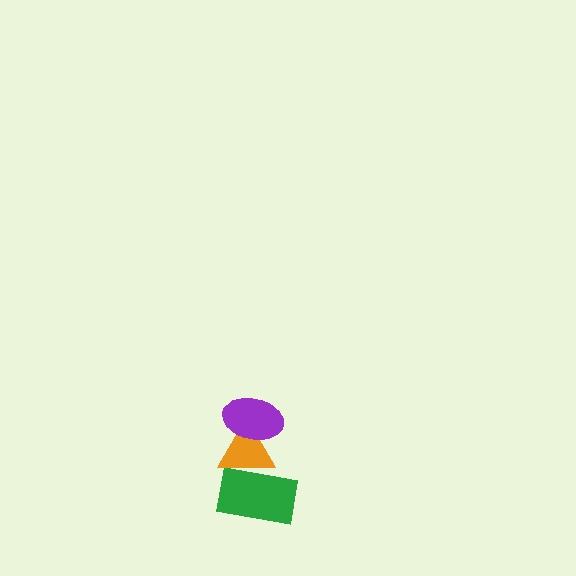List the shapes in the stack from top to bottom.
From top to bottom: the purple ellipse, the orange triangle, the green rectangle.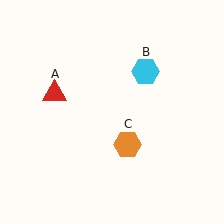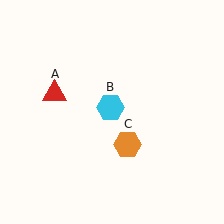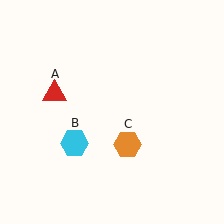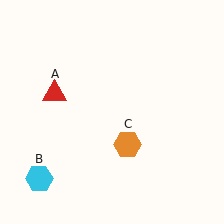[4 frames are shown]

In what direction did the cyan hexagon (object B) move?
The cyan hexagon (object B) moved down and to the left.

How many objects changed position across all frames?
1 object changed position: cyan hexagon (object B).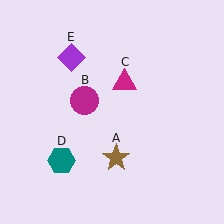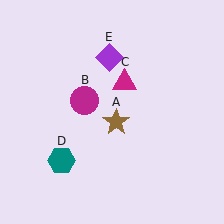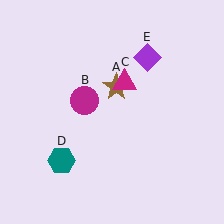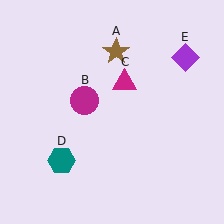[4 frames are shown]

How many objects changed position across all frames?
2 objects changed position: brown star (object A), purple diamond (object E).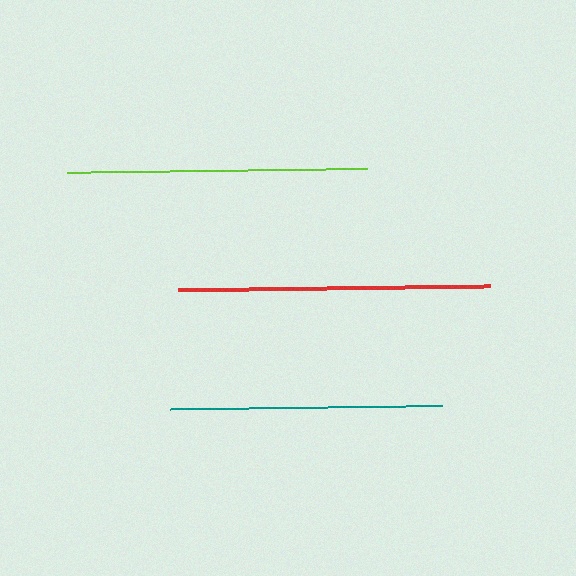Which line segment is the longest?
The red line is the longest at approximately 312 pixels.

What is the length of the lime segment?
The lime segment is approximately 301 pixels long.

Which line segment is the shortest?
The teal line is the shortest at approximately 272 pixels.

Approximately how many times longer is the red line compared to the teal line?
The red line is approximately 1.1 times the length of the teal line.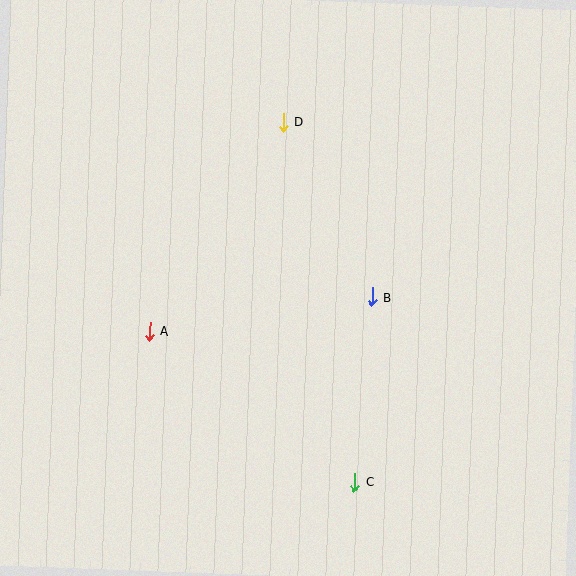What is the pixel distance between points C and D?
The distance between C and D is 367 pixels.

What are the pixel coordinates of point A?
Point A is at (149, 331).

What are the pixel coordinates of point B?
Point B is at (372, 297).